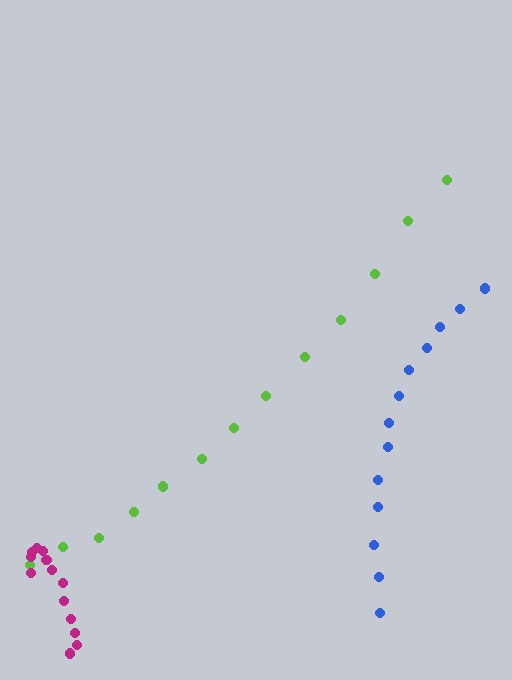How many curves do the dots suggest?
There are 3 distinct paths.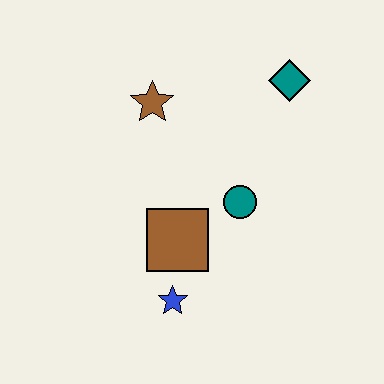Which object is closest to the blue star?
The brown square is closest to the blue star.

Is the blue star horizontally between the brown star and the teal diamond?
Yes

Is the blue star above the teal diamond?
No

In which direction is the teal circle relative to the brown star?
The teal circle is below the brown star.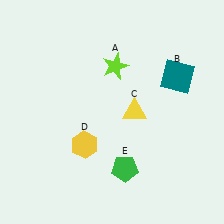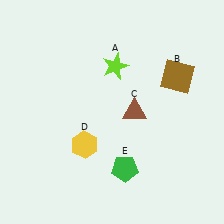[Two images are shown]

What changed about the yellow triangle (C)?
In Image 1, C is yellow. In Image 2, it changed to brown.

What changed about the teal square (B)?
In Image 1, B is teal. In Image 2, it changed to brown.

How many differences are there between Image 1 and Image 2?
There are 2 differences between the two images.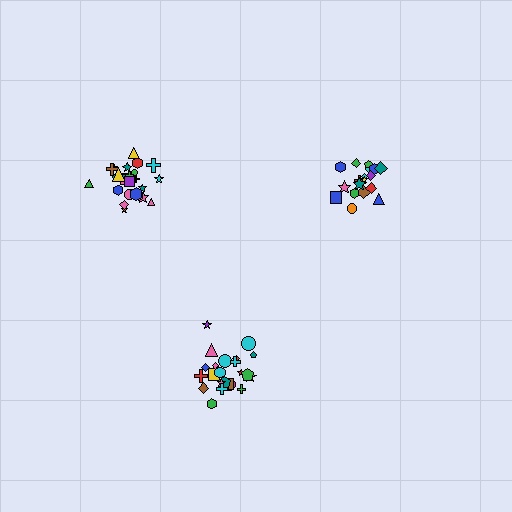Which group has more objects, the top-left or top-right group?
The top-left group.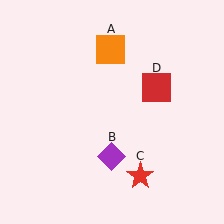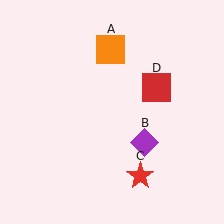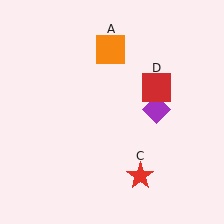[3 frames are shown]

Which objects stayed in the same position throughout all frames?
Orange square (object A) and red star (object C) and red square (object D) remained stationary.